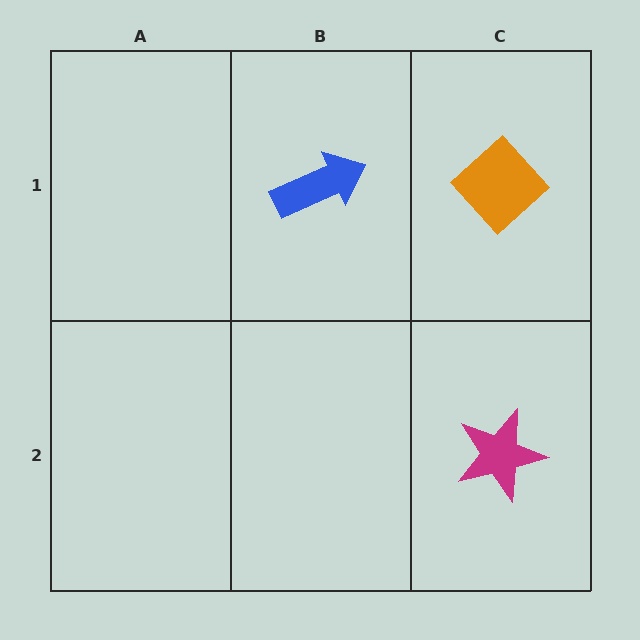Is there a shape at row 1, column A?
No, that cell is empty.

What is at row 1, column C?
An orange diamond.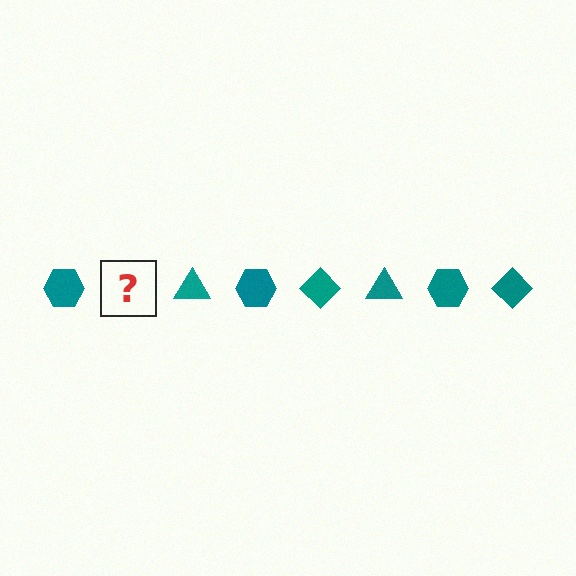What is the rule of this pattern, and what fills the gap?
The rule is that the pattern cycles through hexagon, diamond, triangle shapes in teal. The gap should be filled with a teal diamond.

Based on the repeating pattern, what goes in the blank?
The blank should be a teal diamond.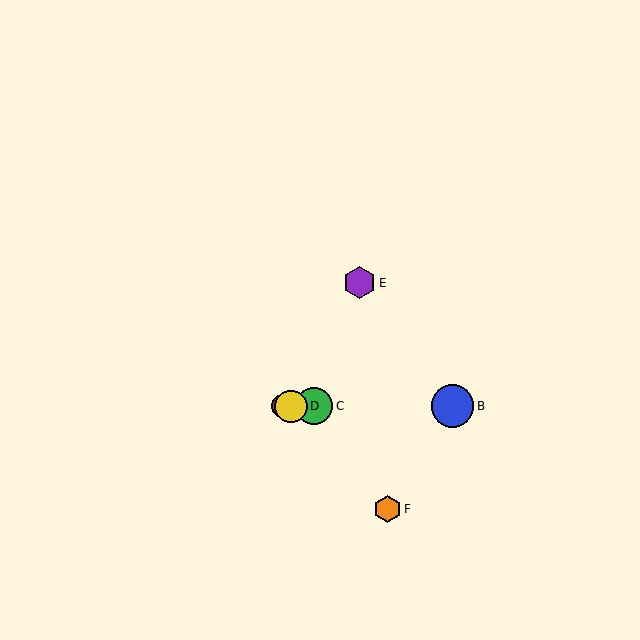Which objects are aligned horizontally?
Objects A, B, C, D are aligned horizontally.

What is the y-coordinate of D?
Object D is at y≈406.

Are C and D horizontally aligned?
Yes, both are at y≈406.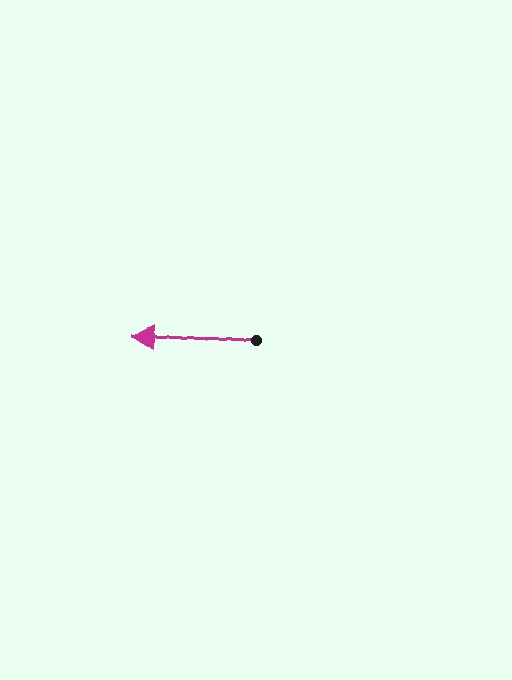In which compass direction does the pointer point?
West.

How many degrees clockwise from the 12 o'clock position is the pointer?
Approximately 274 degrees.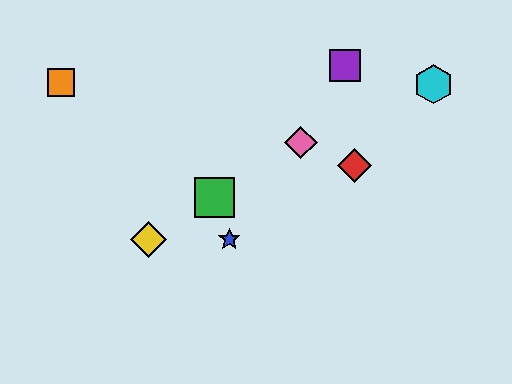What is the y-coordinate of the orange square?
The orange square is at y≈83.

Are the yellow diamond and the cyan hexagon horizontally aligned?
No, the yellow diamond is at y≈239 and the cyan hexagon is at y≈84.